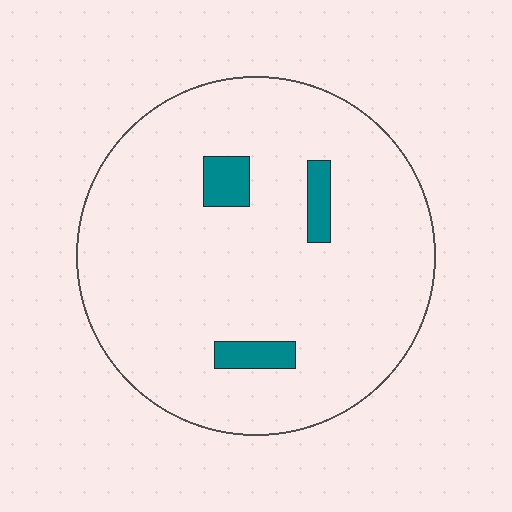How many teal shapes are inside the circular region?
3.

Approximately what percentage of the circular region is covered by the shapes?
Approximately 5%.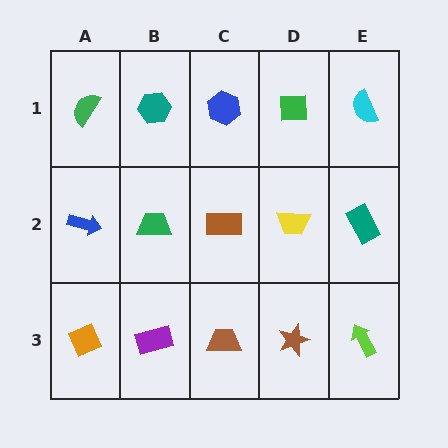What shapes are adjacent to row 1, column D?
A yellow trapezoid (row 2, column D), a blue hexagon (row 1, column C), a cyan semicircle (row 1, column E).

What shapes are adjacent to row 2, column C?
A blue hexagon (row 1, column C), a brown trapezoid (row 3, column C), a green trapezoid (row 2, column B), a yellow trapezoid (row 2, column D).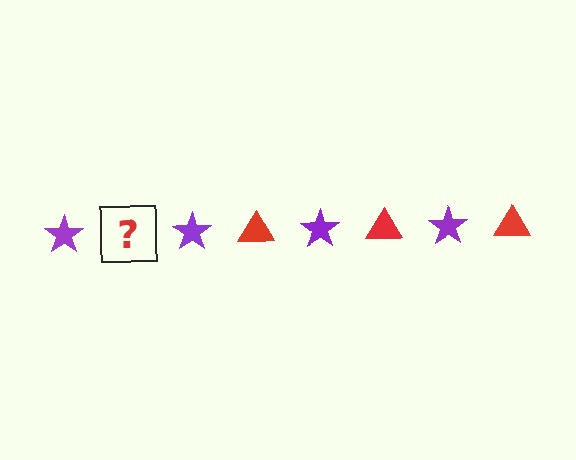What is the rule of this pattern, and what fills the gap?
The rule is that the pattern alternates between purple star and red triangle. The gap should be filled with a red triangle.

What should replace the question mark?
The question mark should be replaced with a red triangle.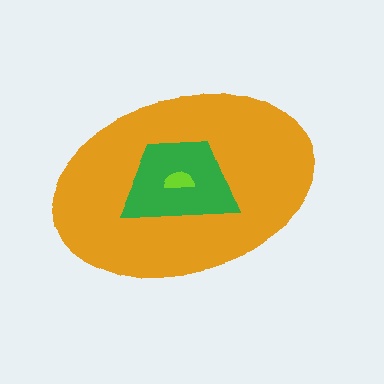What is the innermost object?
The lime semicircle.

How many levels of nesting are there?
3.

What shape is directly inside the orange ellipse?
The green trapezoid.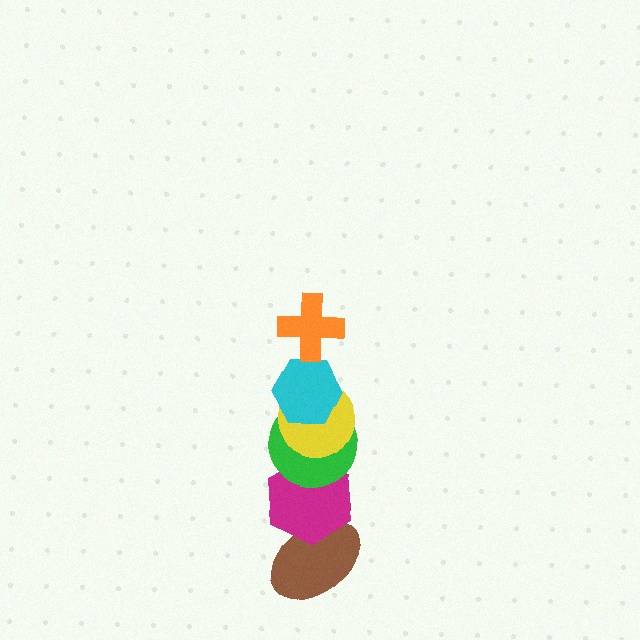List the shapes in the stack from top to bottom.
From top to bottom: the orange cross, the cyan hexagon, the yellow circle, the green circle, the magenta hexagon, the brown ellipse.